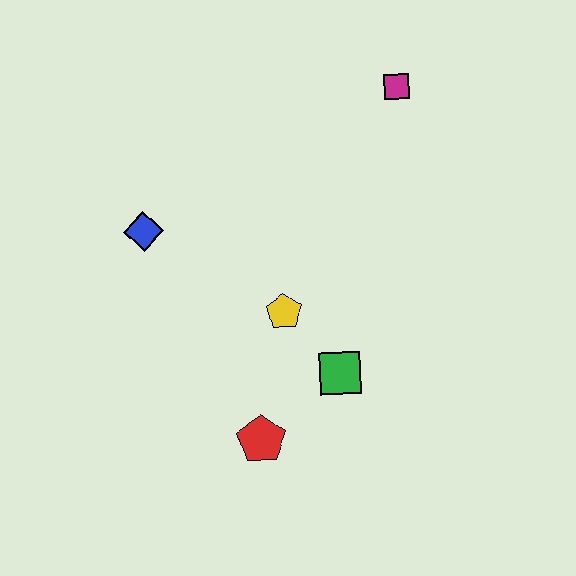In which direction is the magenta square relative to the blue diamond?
The magenta square is to the right of the blue diamond.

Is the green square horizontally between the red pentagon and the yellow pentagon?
No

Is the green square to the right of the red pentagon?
Yes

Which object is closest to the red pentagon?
The green square is closest to the red pentagon.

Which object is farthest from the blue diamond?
The magenta square is farthest from the blue diamond.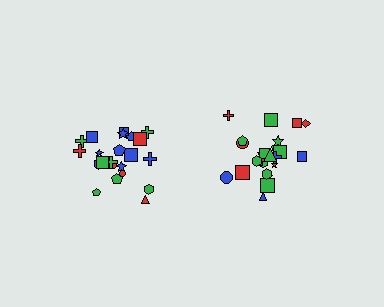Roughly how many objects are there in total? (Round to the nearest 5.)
Roughly 45 objects in total.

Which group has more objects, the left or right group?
The right group.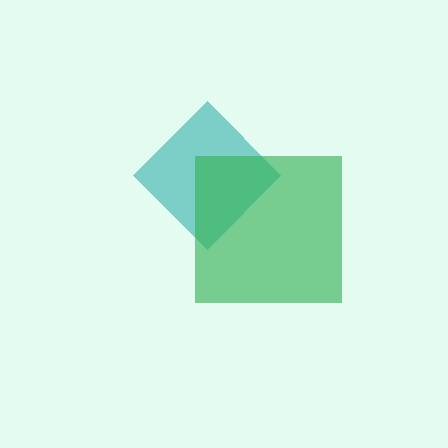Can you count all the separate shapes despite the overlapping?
Yes, there are 2 separate shapes.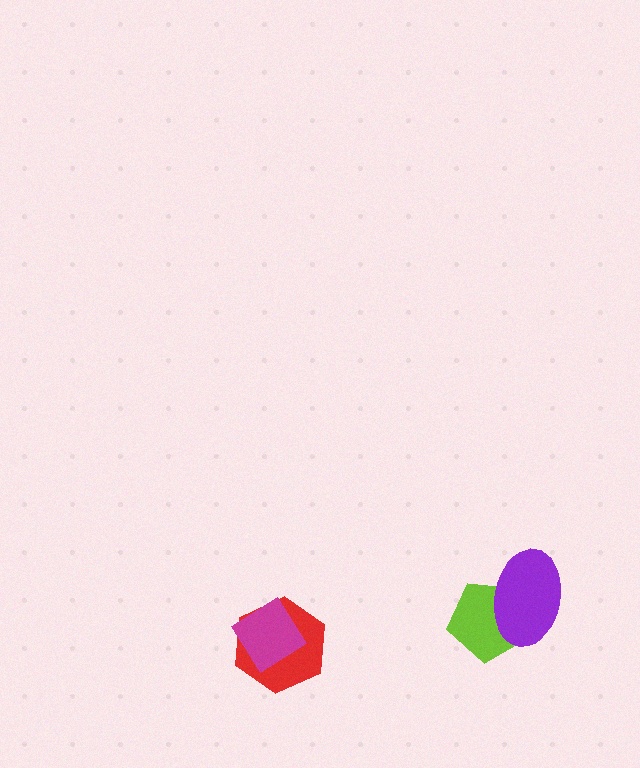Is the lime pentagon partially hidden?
Yes, it is partially covered by another shape.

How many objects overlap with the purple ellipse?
1 object overlaps with the purple ellipse.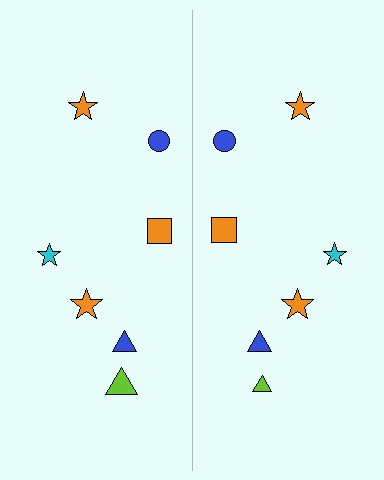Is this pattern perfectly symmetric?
No, the pattern is not perfectly symmetric. The lime triangle on the right side has a different size than its mirror counterpart.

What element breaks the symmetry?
The lime triangle on the right side has a different size than its mirror counterpart.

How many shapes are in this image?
There are 14 shapes in this image.